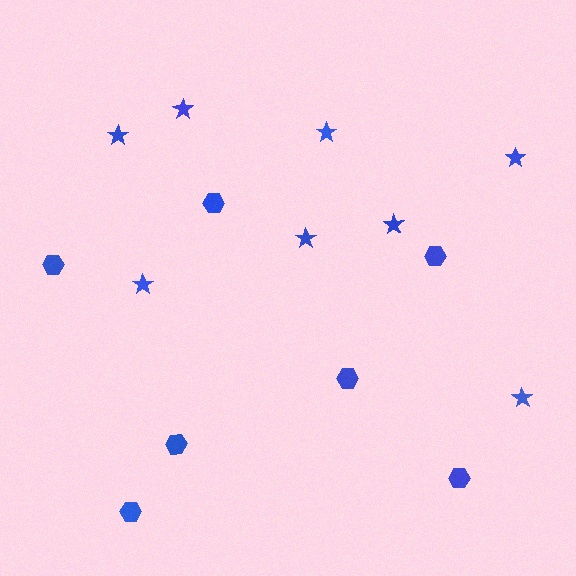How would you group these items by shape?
There are 2 groups: one group of hexagons (7) and one group of stars (8).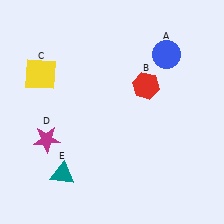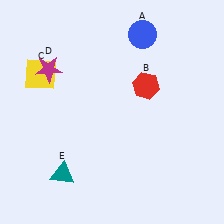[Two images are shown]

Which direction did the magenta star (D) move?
The magenta star (D) moved up.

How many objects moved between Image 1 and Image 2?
2 objects moved between the two images.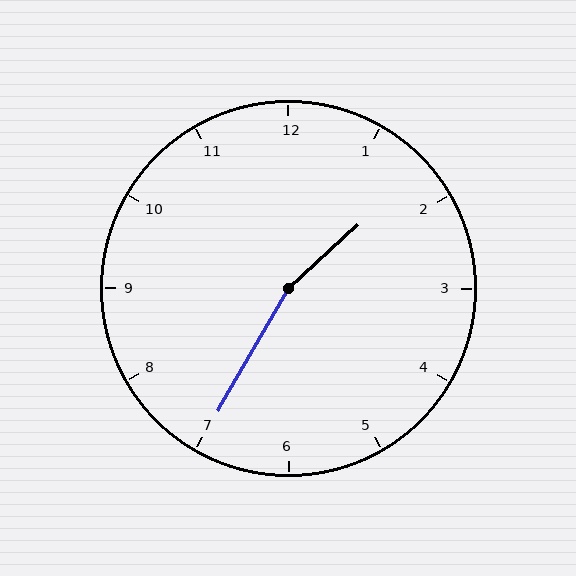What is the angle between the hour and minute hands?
Approximately 162 degrees.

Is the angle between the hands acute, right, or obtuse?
It is obtuse.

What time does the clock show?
1:35.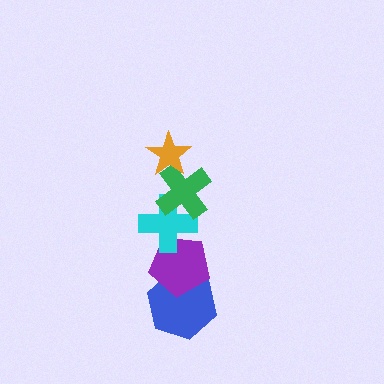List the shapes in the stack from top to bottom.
From top to bottom: the orange star, the green cross, the cyan cross, the purple pentagon, the blue hexagon.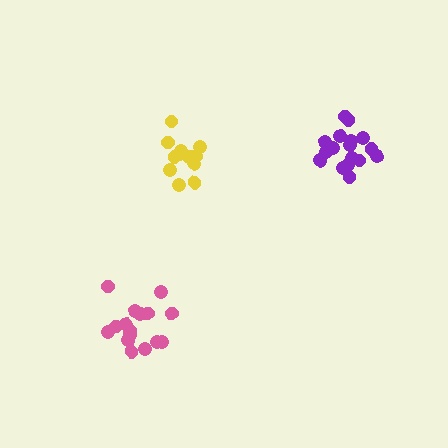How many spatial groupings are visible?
There are 3 spatial groupings.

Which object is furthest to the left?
The pink cluster is leftmost.